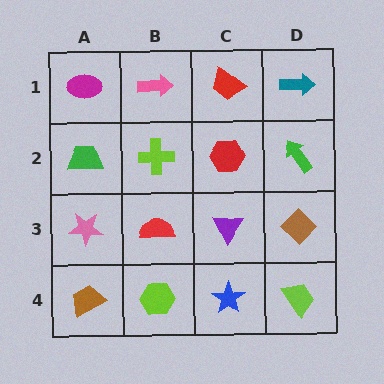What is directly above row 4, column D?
A brown diamond.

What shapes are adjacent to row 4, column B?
A red semicircle (row 3, column B), a brown trapezoid (row 4, column A), a blue star (row 4, column C).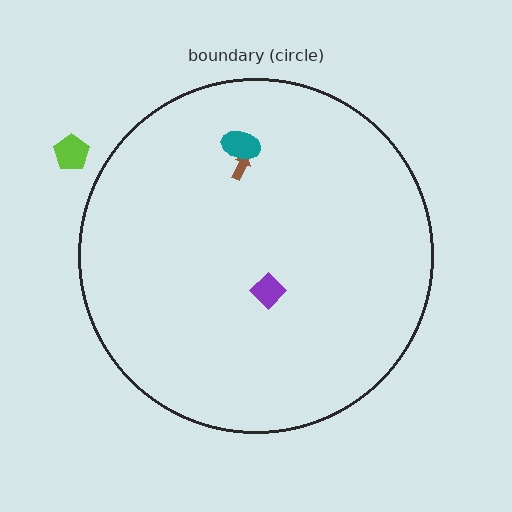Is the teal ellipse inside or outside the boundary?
Inside.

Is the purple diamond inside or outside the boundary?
Inside.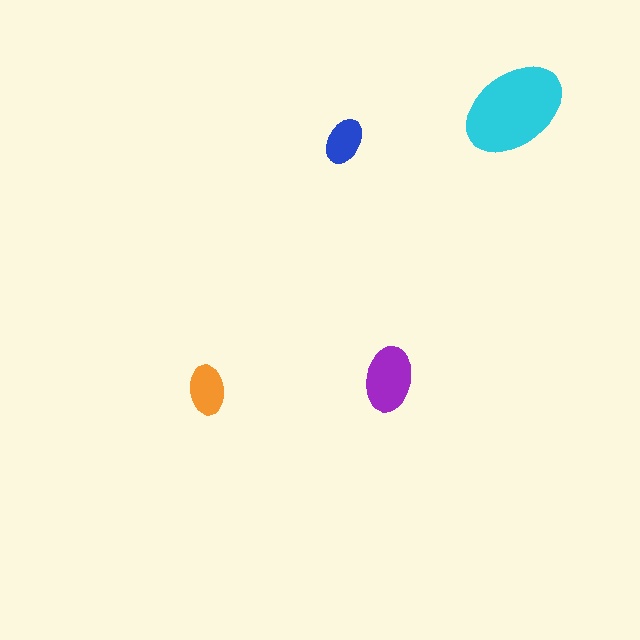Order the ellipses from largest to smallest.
the cyan one, the purple one, the orange one, the blue one.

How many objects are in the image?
There are 4 objects in the image.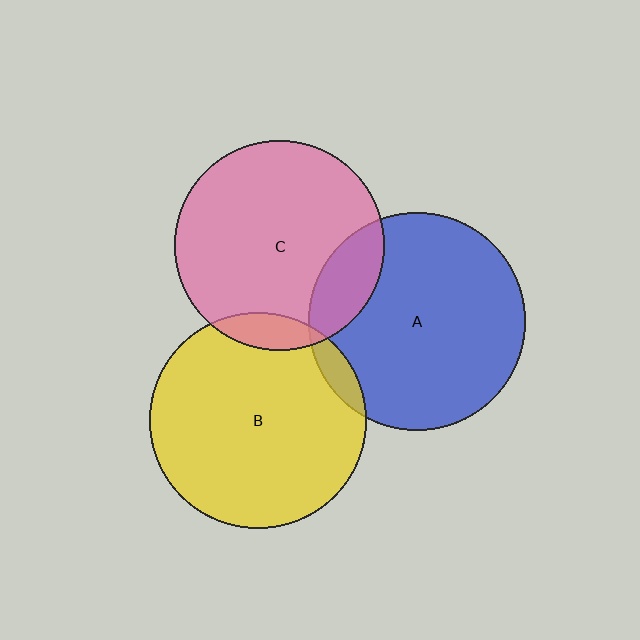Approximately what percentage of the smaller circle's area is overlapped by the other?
Approximately 5%.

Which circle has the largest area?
Circle A (blue).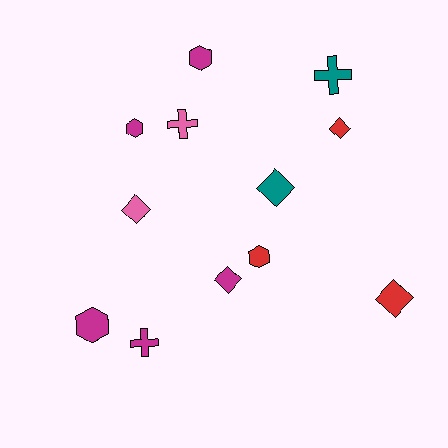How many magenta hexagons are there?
There are 3 magenta hexagons.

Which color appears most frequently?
Magenta, with 5 objects.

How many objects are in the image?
There are 12 objects.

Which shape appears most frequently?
Diamond, with 5 objects.